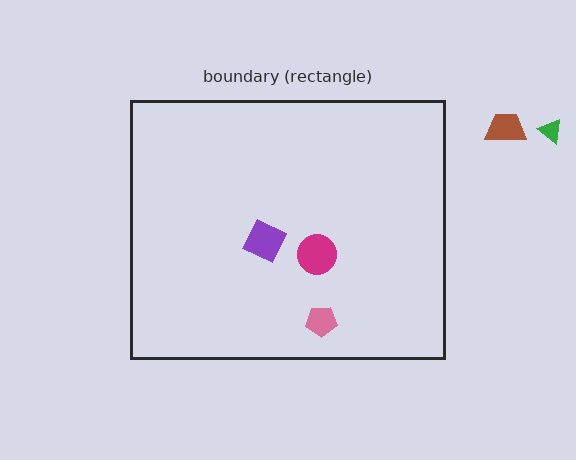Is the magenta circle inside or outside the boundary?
Inside.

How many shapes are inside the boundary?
3 inside, 2 outside.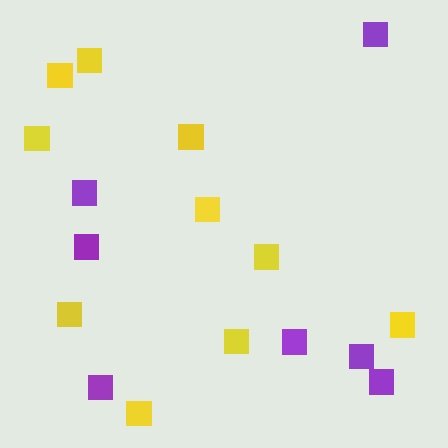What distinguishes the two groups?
There are 2 groups: one group of yellow squares (10) and one group of purple squares (7).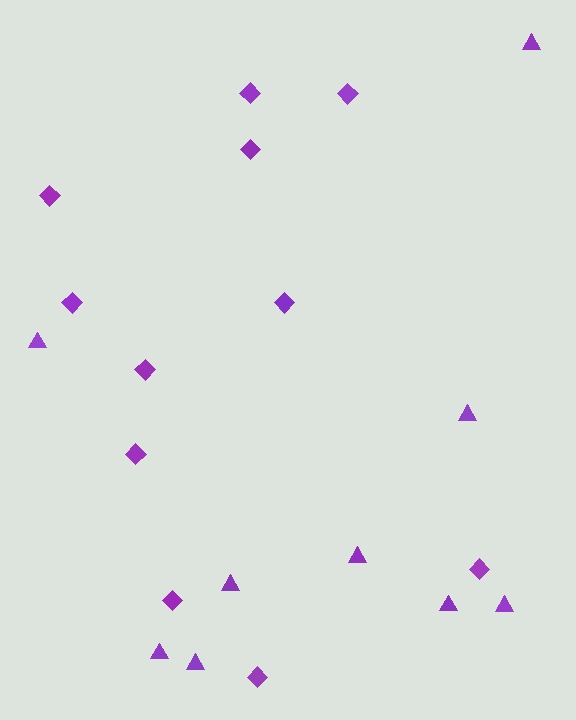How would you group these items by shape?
There are 2 groups: one group of diamonds (11) and one group of triangles (9).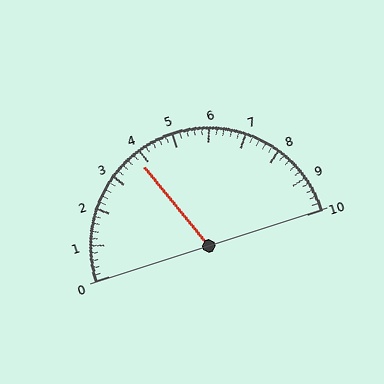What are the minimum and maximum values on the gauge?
The gauge ranges from 0 to 10.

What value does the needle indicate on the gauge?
The needle indicates approximately 3.8.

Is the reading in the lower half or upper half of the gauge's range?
The reading is in the lower half of the range (0 to 10).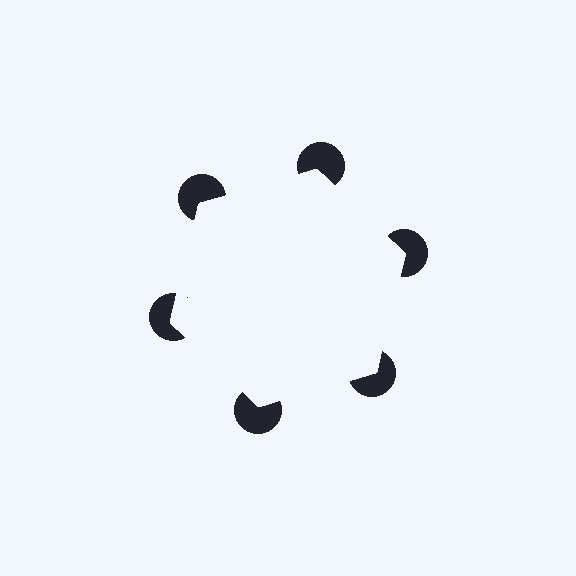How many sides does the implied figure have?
6 sides.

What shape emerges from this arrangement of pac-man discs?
An illusory hexagon — its edges are inferred from the aligned wedge cuts in the pac-man discs, not physically drawn.